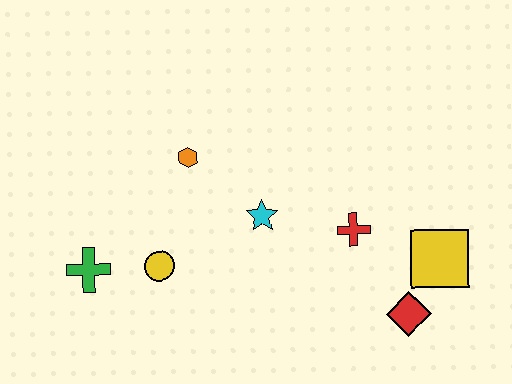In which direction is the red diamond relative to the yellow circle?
The red diamond is to the right of the yellow circle.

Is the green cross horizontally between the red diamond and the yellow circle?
No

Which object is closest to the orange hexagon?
The cyan star is closest to the orange hexagon.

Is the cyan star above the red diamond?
Yes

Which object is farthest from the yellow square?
The green cross is farthest from the yellow square.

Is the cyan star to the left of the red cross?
Yes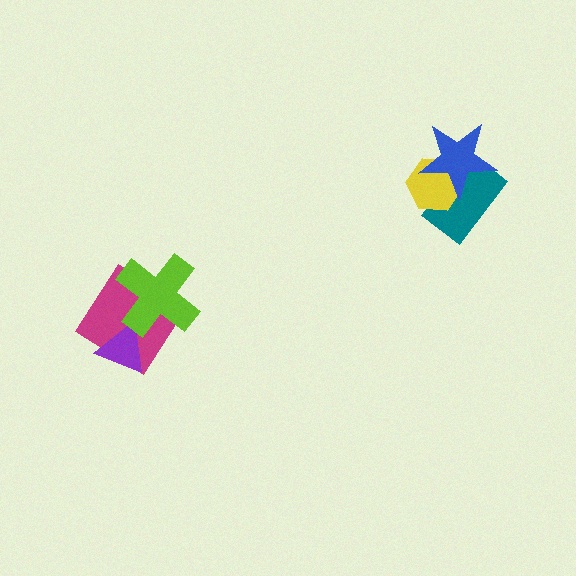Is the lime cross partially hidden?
No, no other shape covers it.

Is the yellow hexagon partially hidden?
Yes, it is partially covered by another shape.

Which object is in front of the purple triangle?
The lime cross is in front of the purple triangle.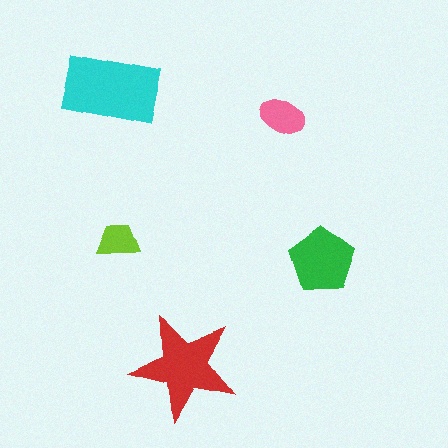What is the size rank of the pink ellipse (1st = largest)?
4th.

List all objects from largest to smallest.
The cyan rectangle, the red star, the green pentagon, the pink ellipse, the lime trapezoid.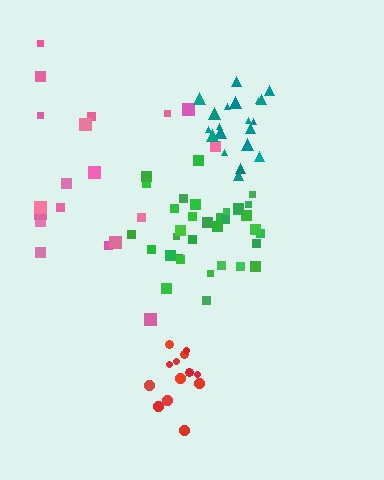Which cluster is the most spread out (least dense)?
Pink.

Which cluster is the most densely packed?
Teal.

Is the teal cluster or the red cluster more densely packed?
Teal.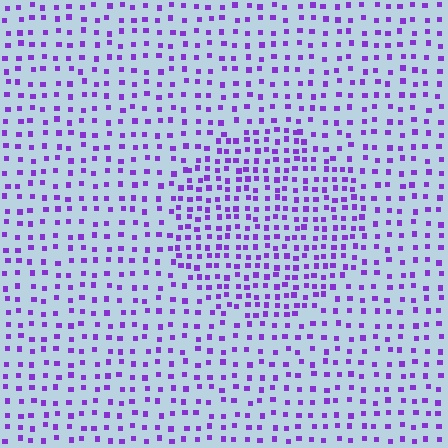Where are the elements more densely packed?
The elements are more densely packed inside the circle boundary.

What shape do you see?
I see a circle.